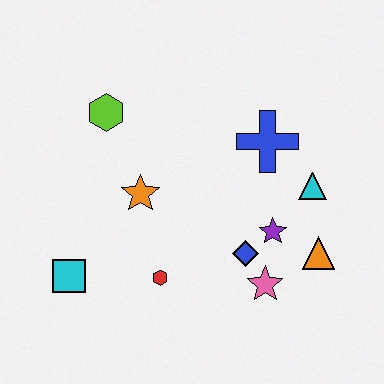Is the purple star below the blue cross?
Yes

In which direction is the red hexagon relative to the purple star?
The red hexagon is to the left of the purple star.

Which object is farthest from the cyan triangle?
The cyan square is farthest from the cyan triangle.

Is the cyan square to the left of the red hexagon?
Yes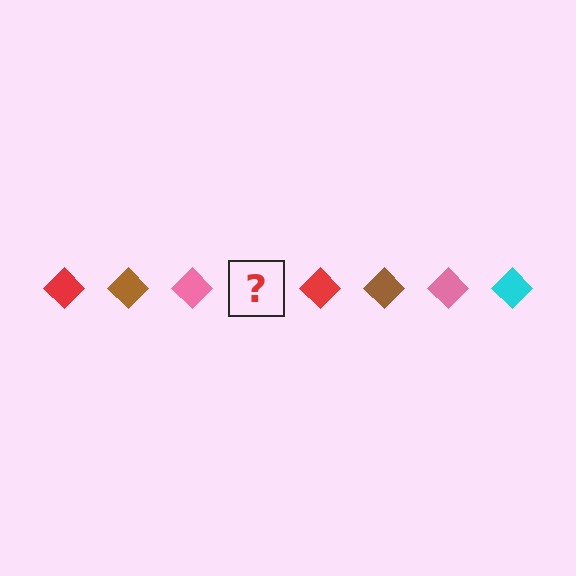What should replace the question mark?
The question mark should be replaced with a cyan diamond.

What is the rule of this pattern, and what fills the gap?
The rule is that the pattern cycles through red, brown, pink, cyan diamonds. The gap should be filled with a cyan diamond.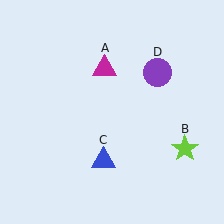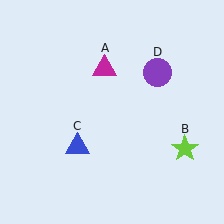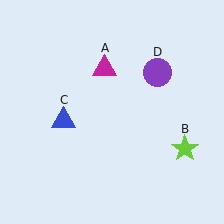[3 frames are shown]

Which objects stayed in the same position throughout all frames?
Magenta triangle (object A) and lime star (object B) and purple circle (object D) remained stationary.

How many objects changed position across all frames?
1 object changed position: blue triangle (object C).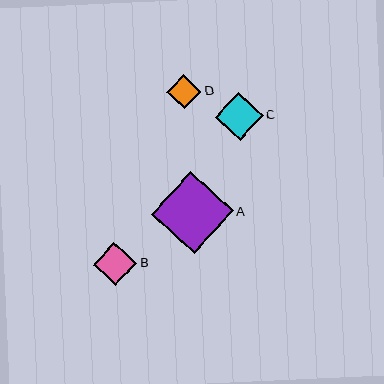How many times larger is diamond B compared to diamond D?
Diamond B is approximately 1.3 times the size of diamond D.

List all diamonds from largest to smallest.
From largest to smallest: A, C, B, D.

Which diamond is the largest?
Diamond A is the largest with a size of approximately 82 pixels.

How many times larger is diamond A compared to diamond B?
Diamond A is approximately 1.9 times the size of diamond B.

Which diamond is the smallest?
Diamond D is the smallest with a size of approximately 34 pixels.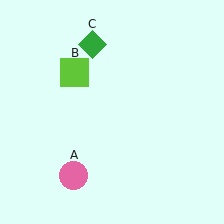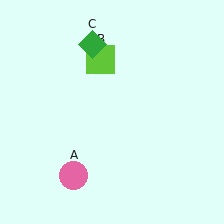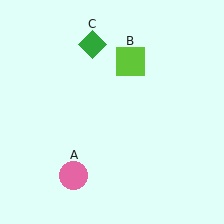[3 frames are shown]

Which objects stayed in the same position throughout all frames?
Pink circle (object A) and green diamond (object C) remained stationary.